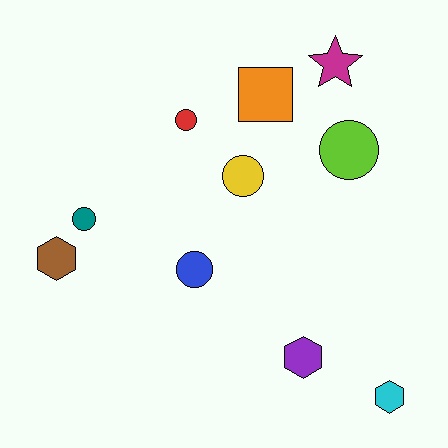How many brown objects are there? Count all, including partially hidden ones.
There is 1 brown object.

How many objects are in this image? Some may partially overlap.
There are 10 objects.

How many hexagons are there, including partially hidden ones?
There are 3 hexagons.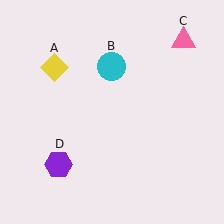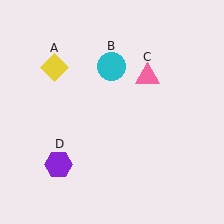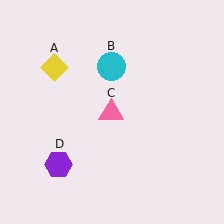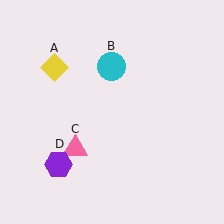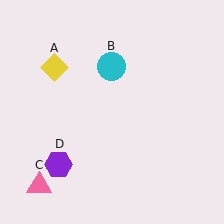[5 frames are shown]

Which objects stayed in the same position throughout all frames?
Yellow diamond (object A) and cyan circle (object B) and purple hexagon (object D) remained stationary.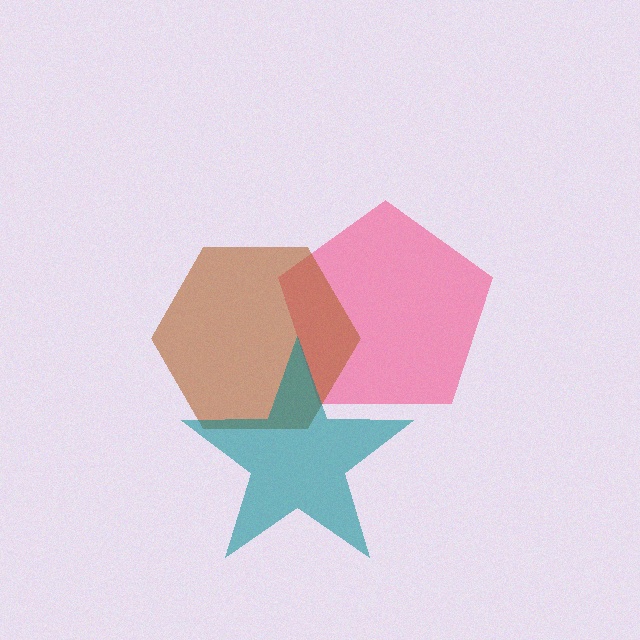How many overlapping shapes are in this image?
There are 3 overlapping shapes in the image.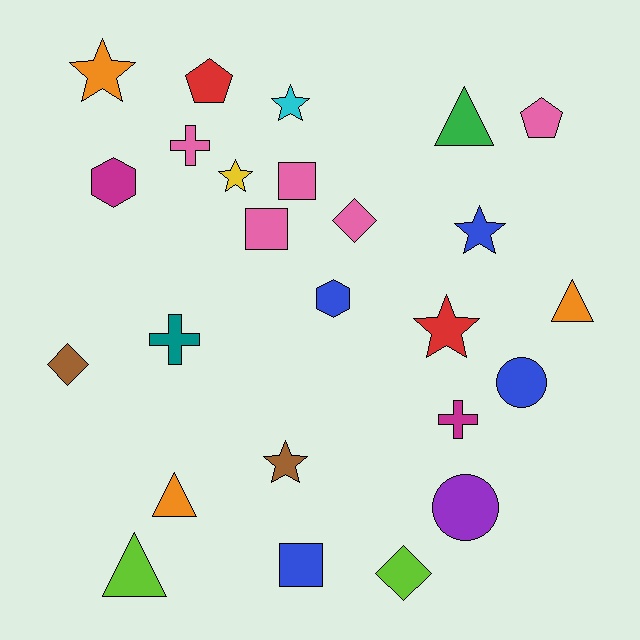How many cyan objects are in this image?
There is 1 cyan object.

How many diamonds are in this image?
There are 3 diamonds.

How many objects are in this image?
There are 25 objects.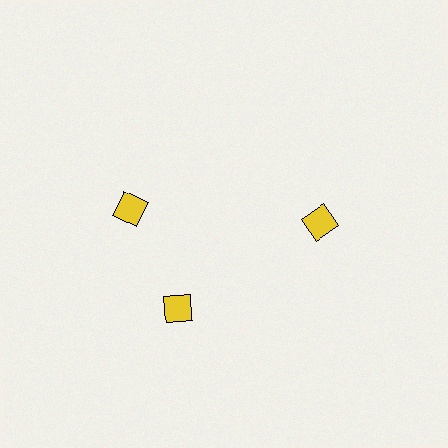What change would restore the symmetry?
The symmetry would be restored by rotating it back into even spacing with its neighbors so that all 3 diamonds sit at equal angles and equal distance from the center.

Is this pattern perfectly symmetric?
No. The 3 yellow diamonds are arranged in a ring, but one element near the 11 o'clock position is rotated out of alignment along the ring, breaking the 3-fold rotational symmetry.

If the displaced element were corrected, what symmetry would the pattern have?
It would have 3-fold rotational symmetry — the pattern would map onto itself every 120 degrees.